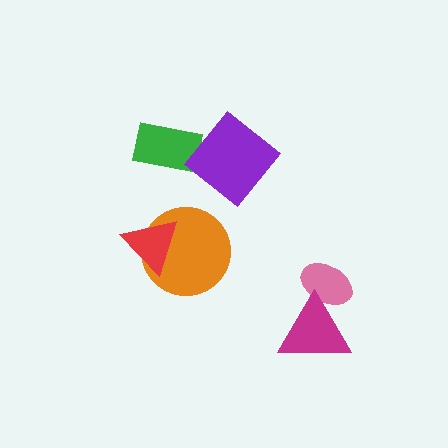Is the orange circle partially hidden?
Yes, it is partially covered by another shape.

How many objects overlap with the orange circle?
1 object overlaps with the orange circle.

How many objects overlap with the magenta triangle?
1 object overlaps with the magenta triangle.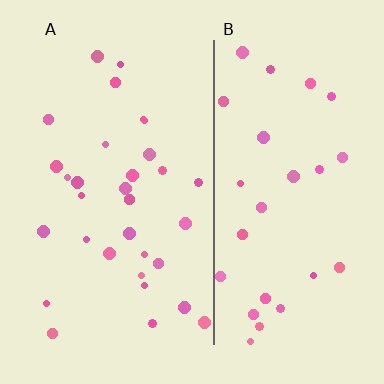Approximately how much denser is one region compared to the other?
Approximately 1.2× — region A over region B.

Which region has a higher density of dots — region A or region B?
A (the left).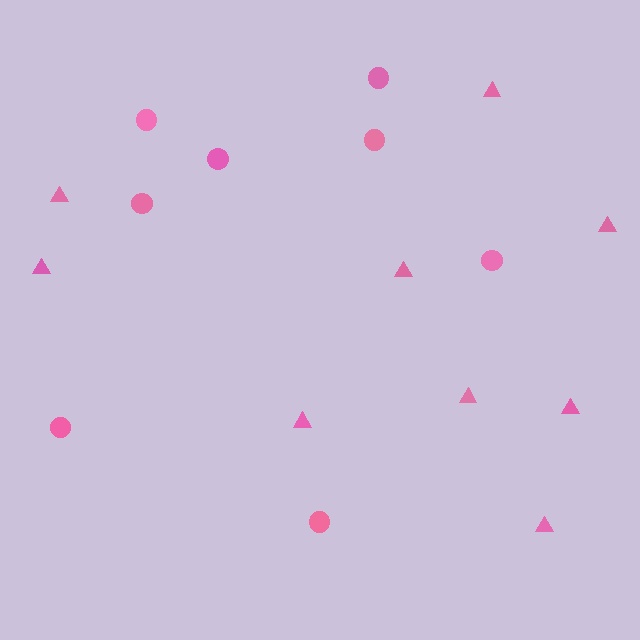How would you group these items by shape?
There are 2 groups: one group of triangles (9) and one group of circles (8).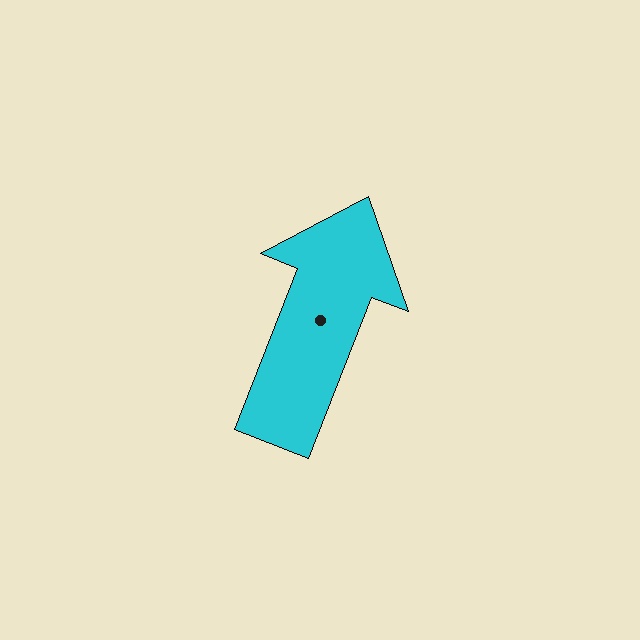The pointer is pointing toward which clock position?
Roughly 1 o'clock.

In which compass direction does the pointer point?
North.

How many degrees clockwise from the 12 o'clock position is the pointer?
Approximately 21 degrees.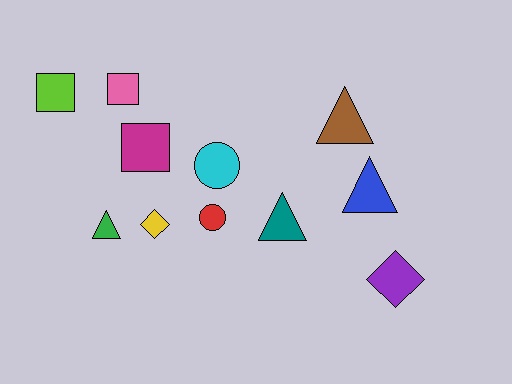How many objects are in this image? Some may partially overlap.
There are 11 objects.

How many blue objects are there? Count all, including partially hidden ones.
There is 1 blue object.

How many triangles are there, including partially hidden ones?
There are 4 triangles.